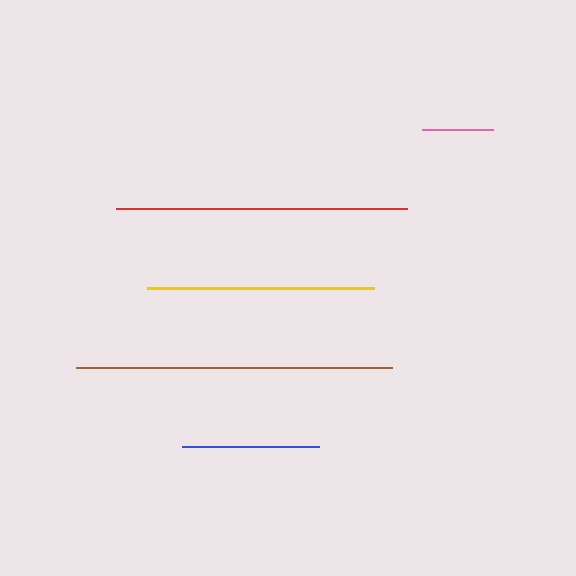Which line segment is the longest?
The brown line is the longest at approximately 316 pixels.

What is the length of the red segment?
The red segment is approximately 291 pixels long.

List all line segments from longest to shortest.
From longest to shortest: brown, red, yellow, blue, pink.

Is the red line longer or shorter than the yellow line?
The red line is longer than the yellow line.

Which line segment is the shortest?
The pink line is the shortest at approximately 71 pixels.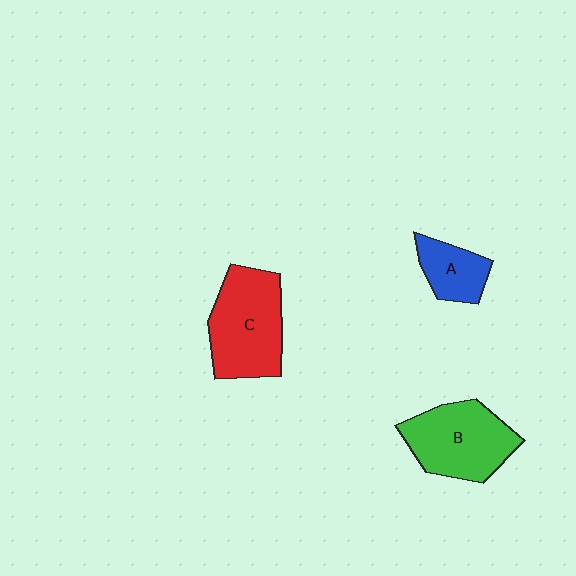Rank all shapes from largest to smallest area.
From largest to smallest: C (red), B (green), A (blue).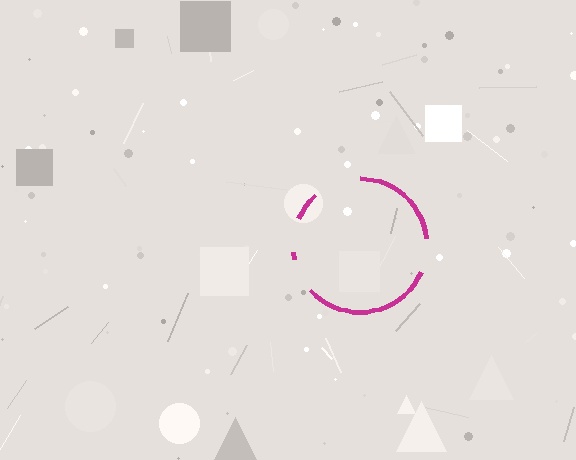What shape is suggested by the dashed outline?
The dashed outline suggests a circle.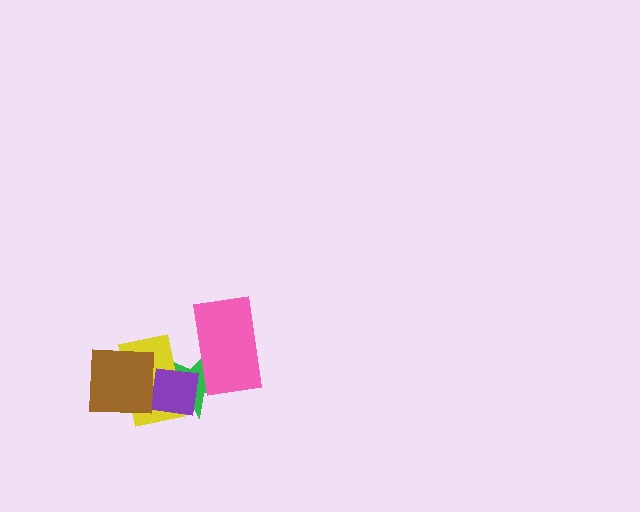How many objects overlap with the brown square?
2 objects overlap with the brown square.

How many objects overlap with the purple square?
3 objects overlap with the purple square.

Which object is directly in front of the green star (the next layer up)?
The yellow rectangle is directly in front of the green star.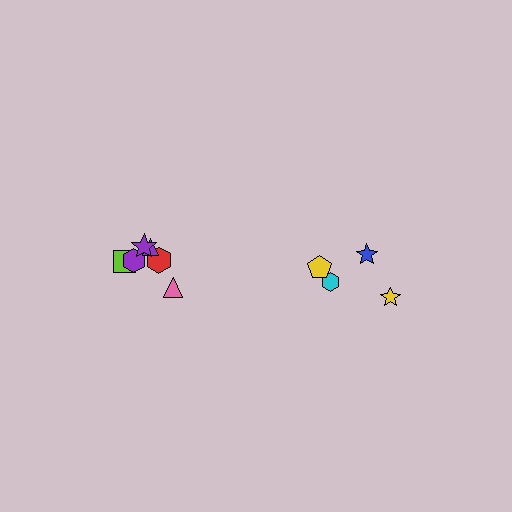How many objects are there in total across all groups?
There are 10 objects.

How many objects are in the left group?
There are 6 objects.